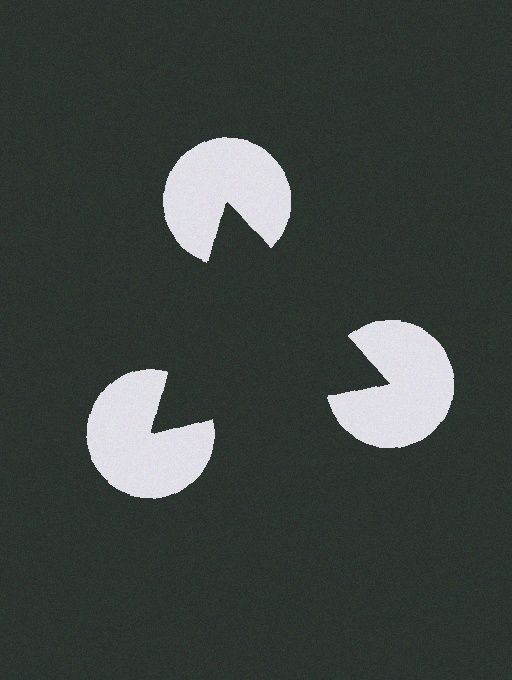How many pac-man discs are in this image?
There are 3 — one at each vertex of the illusory triangle.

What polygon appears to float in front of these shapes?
An illusory triangle — its edges are inferred from the aligned wedge cuts in the pac-man discs, not physically drawn.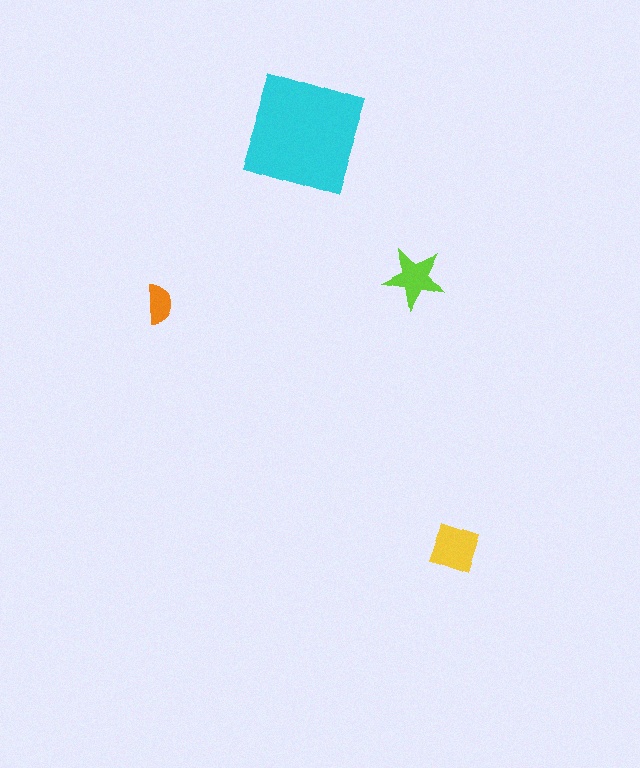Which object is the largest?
The cyan square.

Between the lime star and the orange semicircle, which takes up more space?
The lime star.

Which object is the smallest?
The orange semicircle.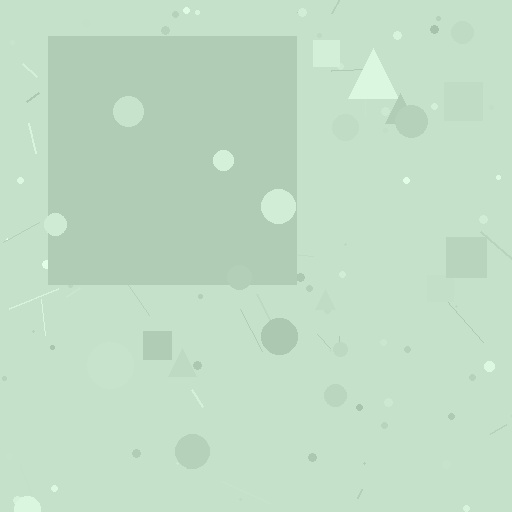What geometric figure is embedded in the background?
A square is embedded in the background.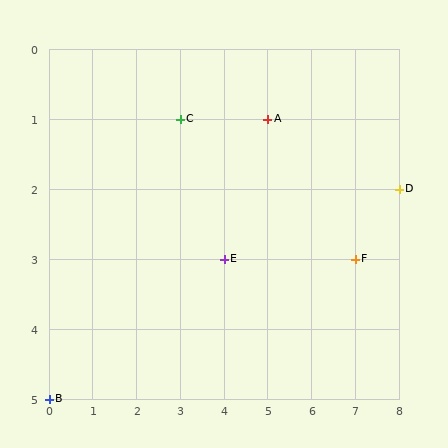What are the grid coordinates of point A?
Point A is at grid coordinates (5, 1).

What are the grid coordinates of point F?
Point F is at grid coordinates (7, 3).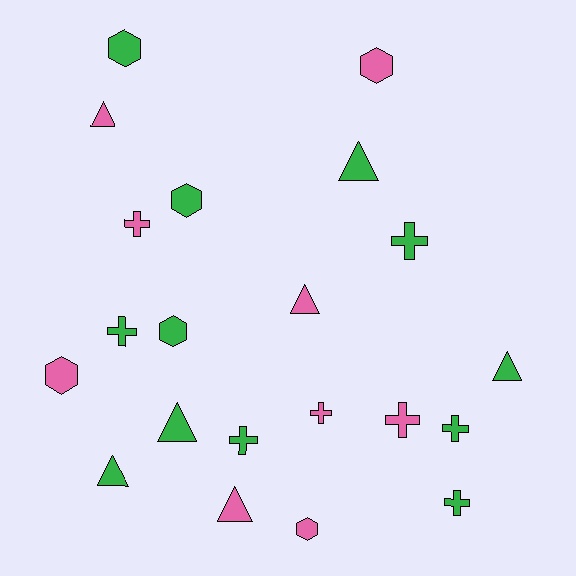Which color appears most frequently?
Green, with 12 objects.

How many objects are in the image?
There are 21 objects.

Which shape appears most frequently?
Cross, with 8 objects.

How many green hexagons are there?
There are 3 green hexagons.